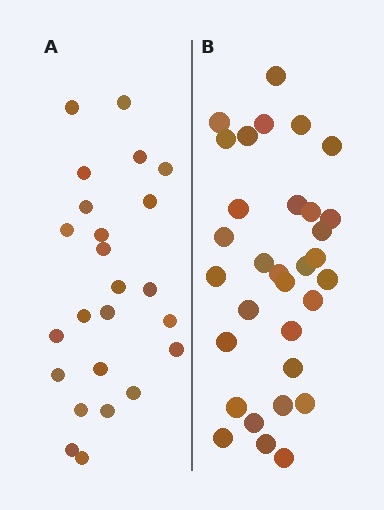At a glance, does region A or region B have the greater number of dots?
Region B (the right region) has more dots.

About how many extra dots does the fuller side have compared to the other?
Region B has roughly 8 or so more dots than region A.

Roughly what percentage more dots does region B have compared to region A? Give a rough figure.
About 35% more.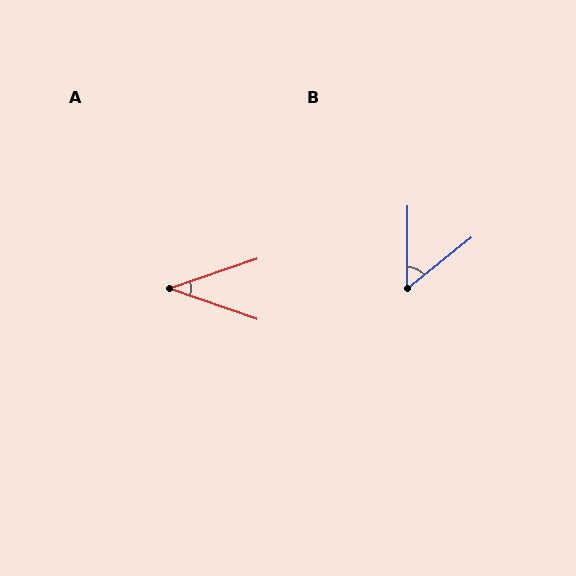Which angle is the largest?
B, at approximately 51 degrees.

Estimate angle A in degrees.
Approximately 38 degrees.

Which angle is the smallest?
A, at approximately 38 degrees.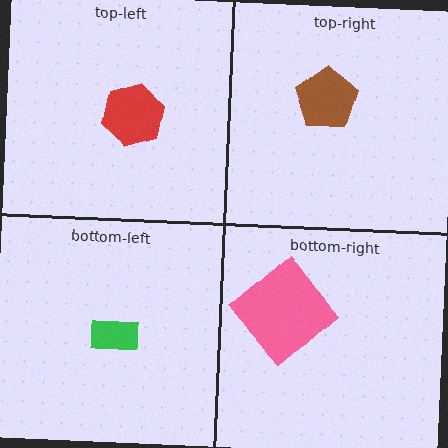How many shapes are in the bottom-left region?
1.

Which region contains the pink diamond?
The bottom-right region.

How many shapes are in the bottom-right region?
1.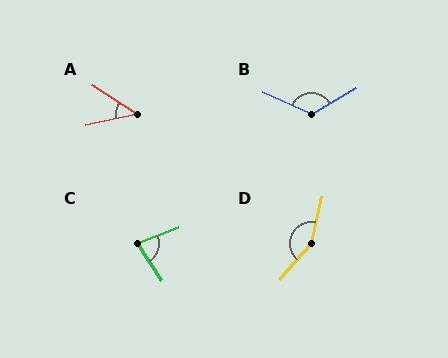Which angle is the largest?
D, at approximately 151 degrees.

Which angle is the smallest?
A, at approximately 46 degrees.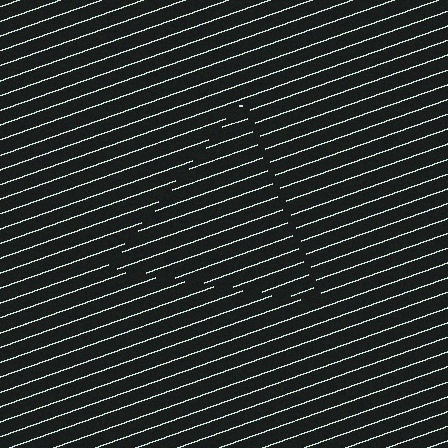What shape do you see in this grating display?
An illusory triangle. The interior of the shape contains the same grating, shifted by half a period — the contour is defined by the phase discontinuity where line-ends from the inner and outer gratings abut.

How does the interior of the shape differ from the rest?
The interior of the shape contains the same grating, shifted by half a period — the contour is defined by the phase discontinuity where line-ends from the inner and outer gratings abut.